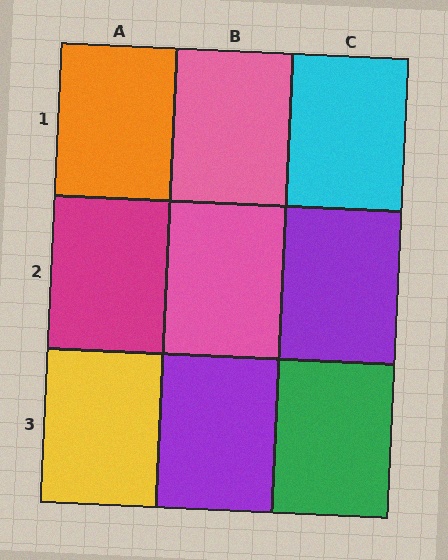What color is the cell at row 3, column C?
Green.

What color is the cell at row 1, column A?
Orange.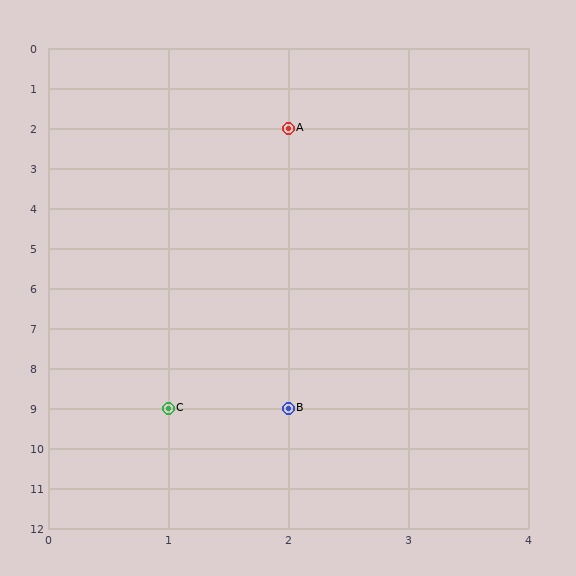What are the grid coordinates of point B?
Point B is at grid coordinates (2, 9).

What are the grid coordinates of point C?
Point C is at grid coordinates (1, 9).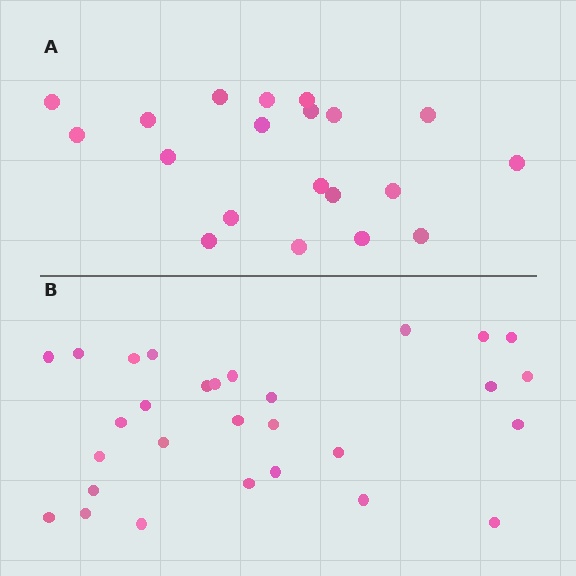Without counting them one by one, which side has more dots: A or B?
Region B (the bottom region) has more dots.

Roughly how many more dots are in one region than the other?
Region B has roughly 8 or so more dots than region A.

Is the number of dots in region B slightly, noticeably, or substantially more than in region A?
Region B has substantially more. The ratio is roughly 1.4 to 1.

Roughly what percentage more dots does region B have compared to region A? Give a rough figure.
About 45% more.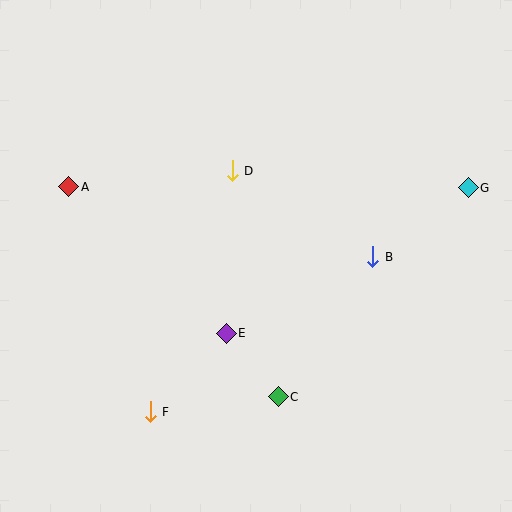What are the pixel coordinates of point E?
Point E is at (226, 333).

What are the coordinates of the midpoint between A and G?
The midpoint between A and G is at (268, 187).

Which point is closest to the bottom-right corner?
Point C is closest to the bottom-right corner.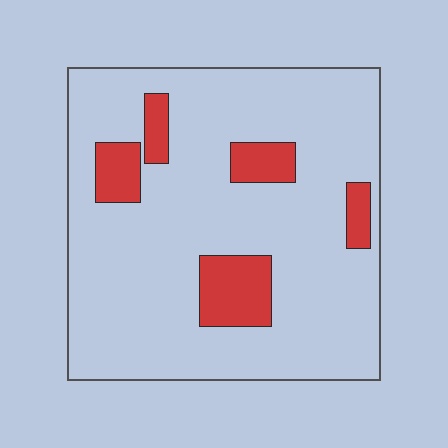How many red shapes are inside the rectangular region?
5.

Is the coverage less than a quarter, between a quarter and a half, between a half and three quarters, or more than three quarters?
Less than a quarter.